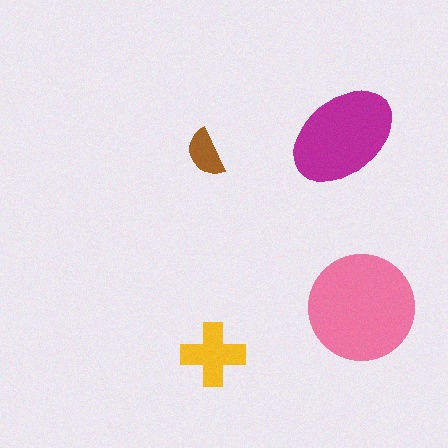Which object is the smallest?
The brown semicircle.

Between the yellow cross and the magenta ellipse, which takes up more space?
The magenta ellipse.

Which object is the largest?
The pink circle.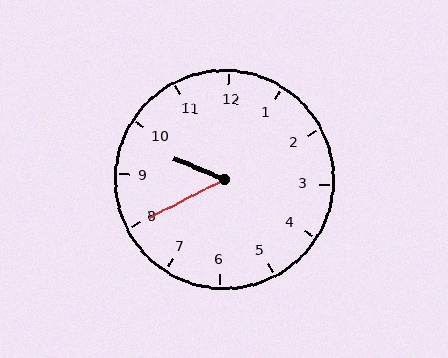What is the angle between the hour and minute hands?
Approximately 50 degrees.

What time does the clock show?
9:40.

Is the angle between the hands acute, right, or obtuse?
It is acute.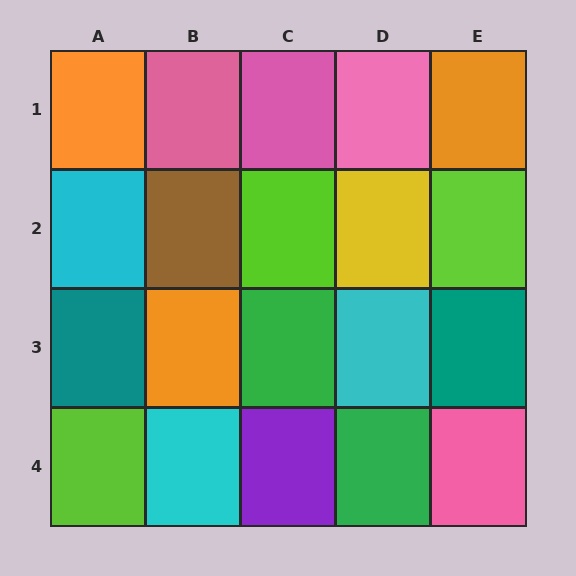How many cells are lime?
3 cells are lime.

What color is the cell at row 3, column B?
Orange.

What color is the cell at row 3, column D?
Cyan.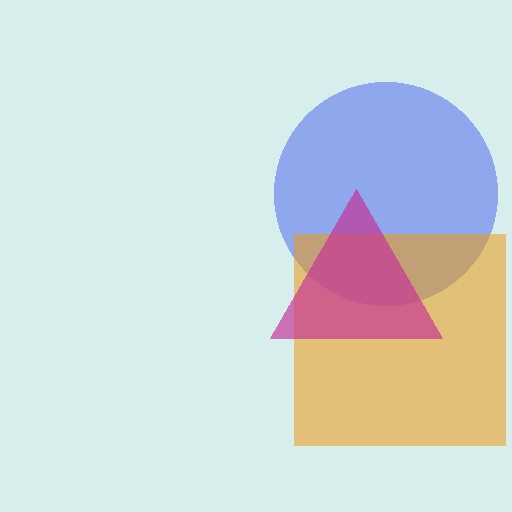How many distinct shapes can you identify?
There are 3 distinct shapes: a blue circle, an orange square, a magenta triangle.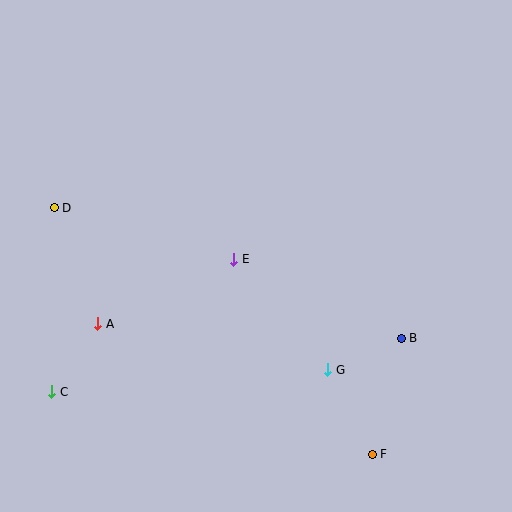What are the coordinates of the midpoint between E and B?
The midpoint between E and B is at (317, 299).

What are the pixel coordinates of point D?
Point D is at (54, 208).